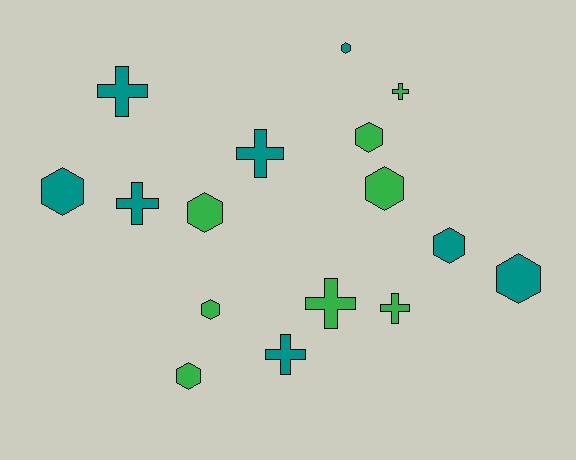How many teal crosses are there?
There are 4 teal crosses.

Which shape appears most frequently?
Hexagon, with 9 objects.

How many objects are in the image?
There are 16 objects.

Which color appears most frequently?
Teal, with 8 objects.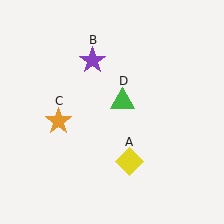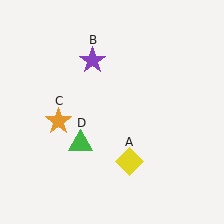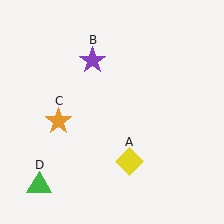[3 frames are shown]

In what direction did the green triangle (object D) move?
The green triangle (object D) moved down and to the left.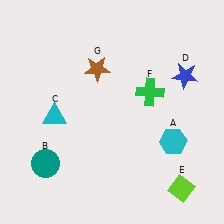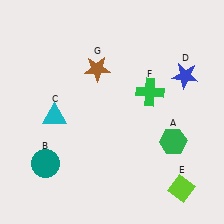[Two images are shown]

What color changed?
The hexagon (A) changed from cyan in Image 1 to green in Image 2.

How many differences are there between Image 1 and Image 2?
There is 1 difference between the two images.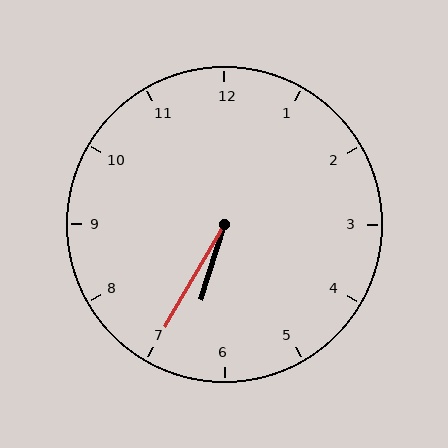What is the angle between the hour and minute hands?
Approximately 12 degrees.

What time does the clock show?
6:35.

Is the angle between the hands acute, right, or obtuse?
It is acute.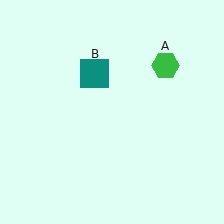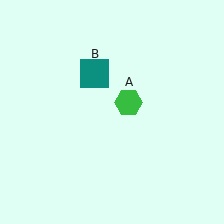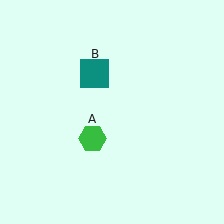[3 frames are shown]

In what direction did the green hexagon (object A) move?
The green hexagon (object A) moved down and to the left.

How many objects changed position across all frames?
1 object changed position: green hexagon (object A).